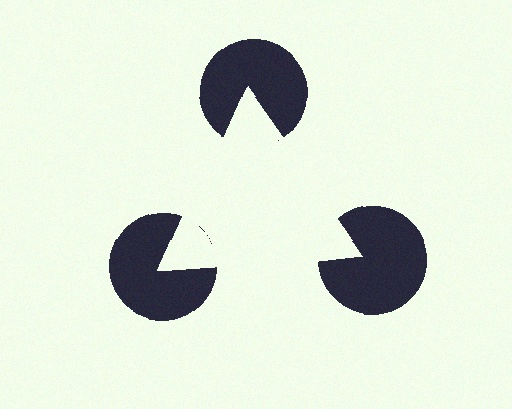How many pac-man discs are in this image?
There are 3 — one at each vertex of the illusory triangle.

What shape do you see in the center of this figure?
An illusory triangle — its edges are inferred from the aligned wedge cuts in the pac-man discs, not physically drawn.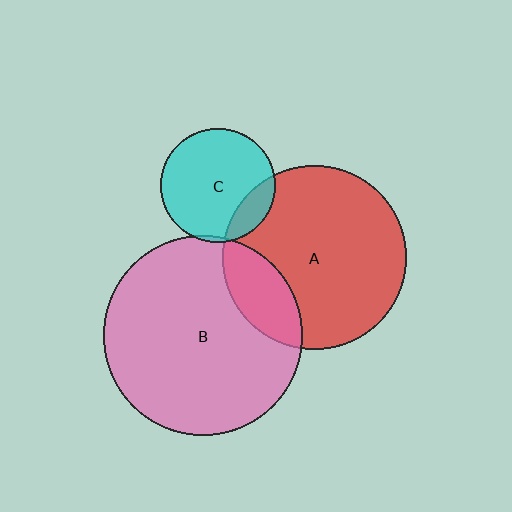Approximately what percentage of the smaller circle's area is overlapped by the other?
Approximately 20%.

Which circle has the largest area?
Circle B (pink).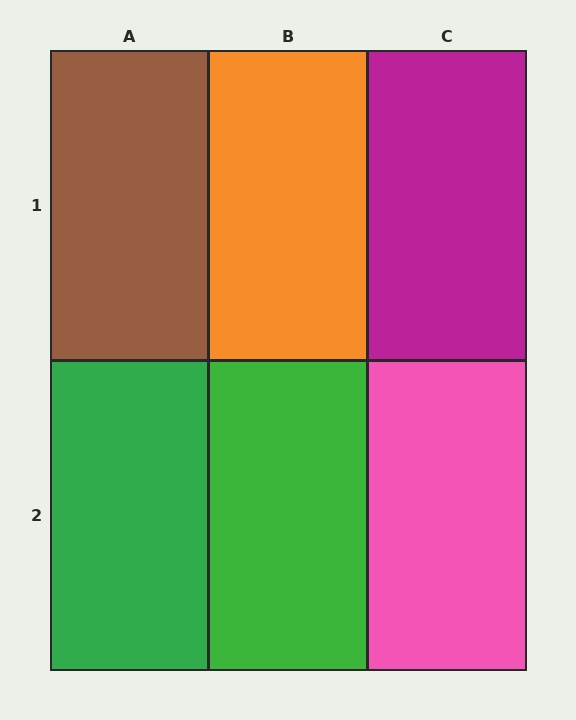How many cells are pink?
1 cell is pink.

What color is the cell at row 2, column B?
Green.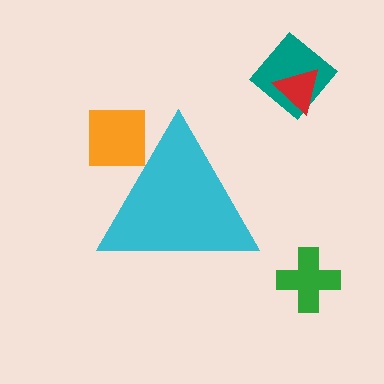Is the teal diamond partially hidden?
No, the teal diamond is fully visible.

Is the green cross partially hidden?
No, the green cross is fully visible.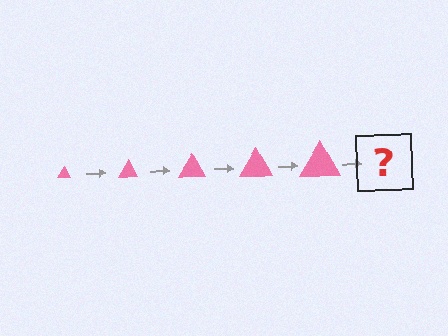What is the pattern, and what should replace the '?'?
The pattern is that the triangle gets progressively larger each step. The '?' should be a pink triangle, larger than the previous one.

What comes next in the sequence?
The next element should be a pink triangle, larger than the previous one.